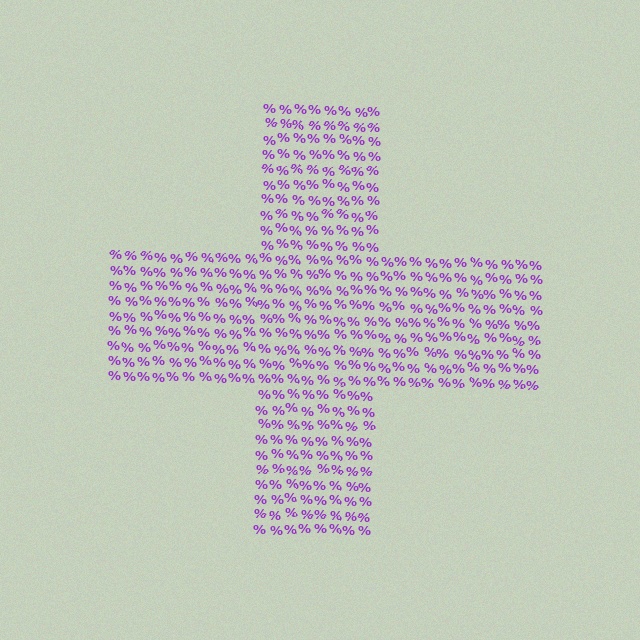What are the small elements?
The small elements are percent signs.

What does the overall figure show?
The overall figure shows a cross.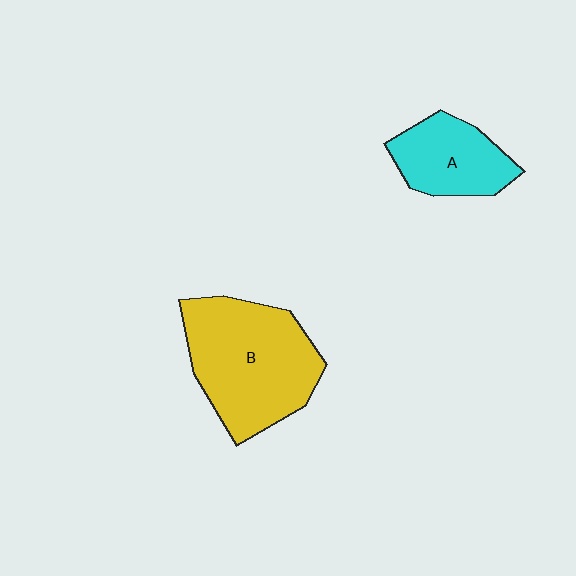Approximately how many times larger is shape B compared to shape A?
Approximately 1.8 times.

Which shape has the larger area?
Shape B (yellow).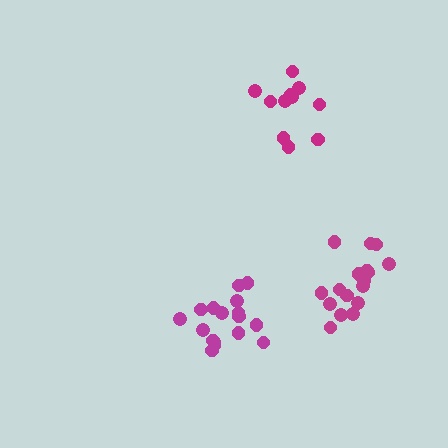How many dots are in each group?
Group 1: 11 dots, Group 2: 17 dots, Group 3: 17 dots (45 total).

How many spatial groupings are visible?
There are 3 spatial groupings.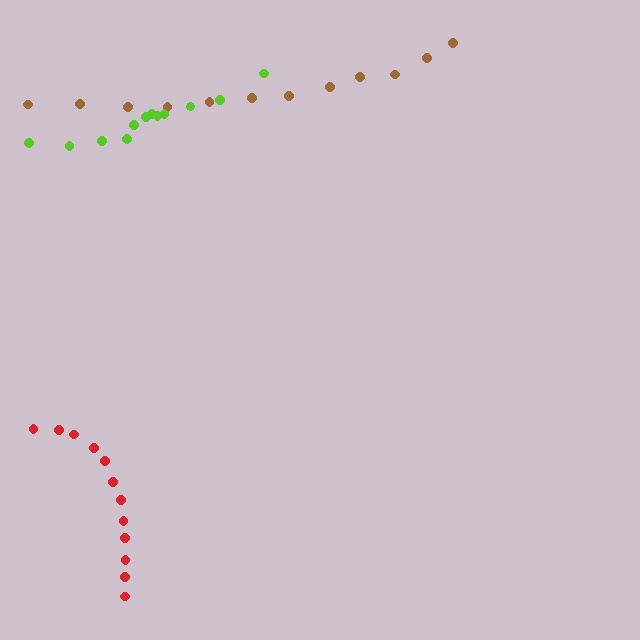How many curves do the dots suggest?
There are 3 distinct paths.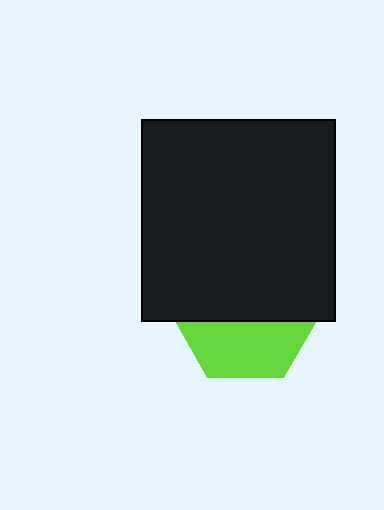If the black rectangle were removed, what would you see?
You would see the complete lime hexagon.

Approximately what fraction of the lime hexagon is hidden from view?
Roughly 60% of the lime hexagon is hidden behind the black rectangle.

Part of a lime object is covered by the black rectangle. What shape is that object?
It is a hexagon.